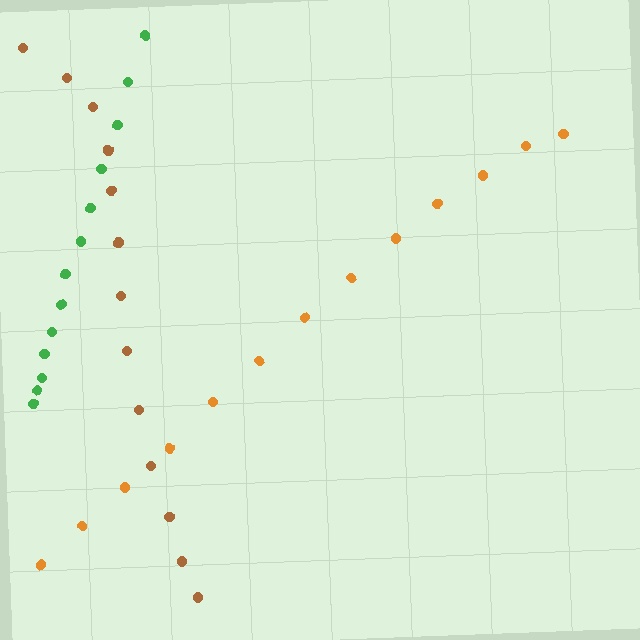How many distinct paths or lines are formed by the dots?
There are 3 distinct paths.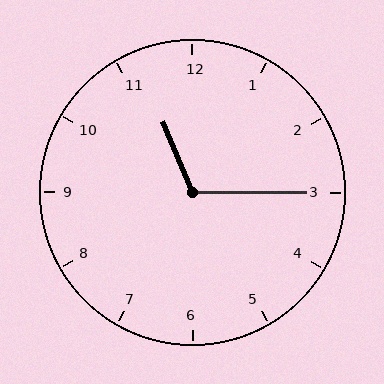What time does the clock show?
11:15.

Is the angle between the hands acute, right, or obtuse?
It is obtuse.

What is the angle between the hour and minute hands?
Approximately 112 degrees.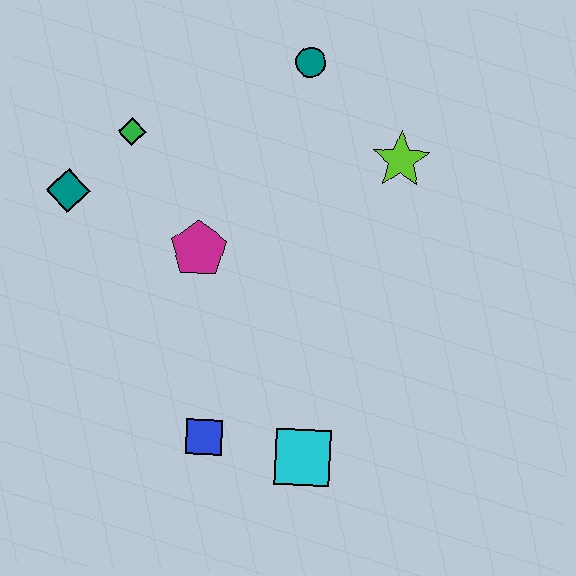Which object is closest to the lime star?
The teal circle is closest to the lime star.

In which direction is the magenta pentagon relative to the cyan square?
The magenta pentagon is above the cyan square.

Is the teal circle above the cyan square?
Yes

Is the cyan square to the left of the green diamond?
No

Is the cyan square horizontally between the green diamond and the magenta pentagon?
No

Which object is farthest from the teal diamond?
The cyan square is farthest from the teal diamond.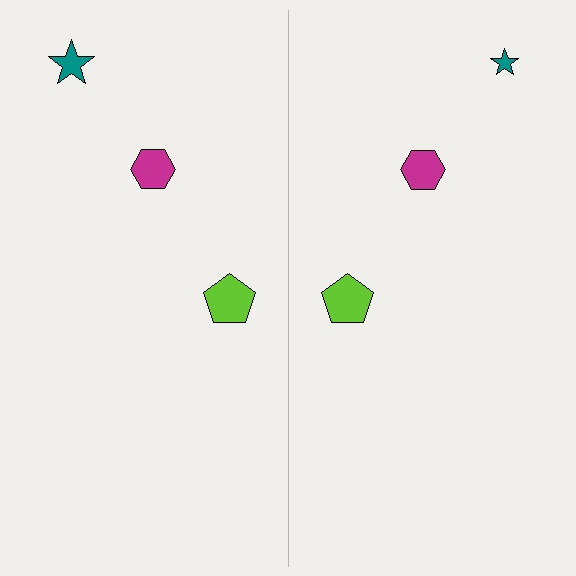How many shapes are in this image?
There are 6 shapes in this image.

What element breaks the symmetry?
The teal star on the right side has a different size than its mirror counterpart.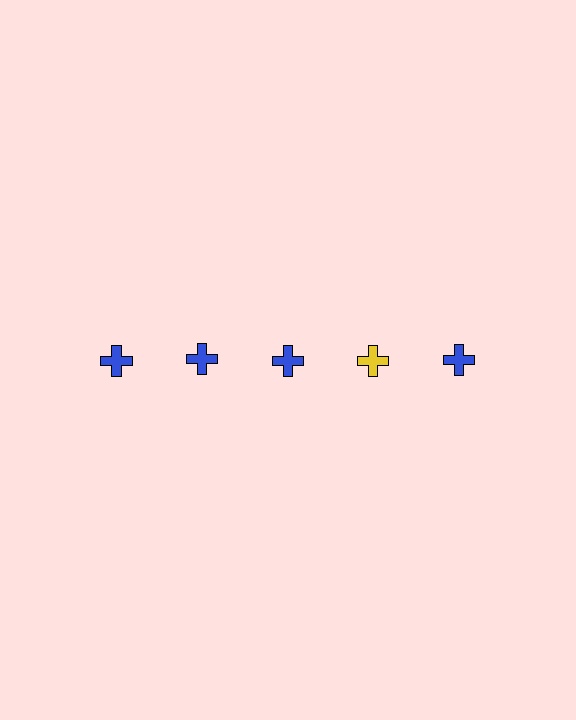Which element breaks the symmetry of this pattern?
The yellow cross in the top row, second from right column breaks the symmetry. All other shapes are blue crosses.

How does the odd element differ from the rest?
It has a different color: yellow instead of blue.